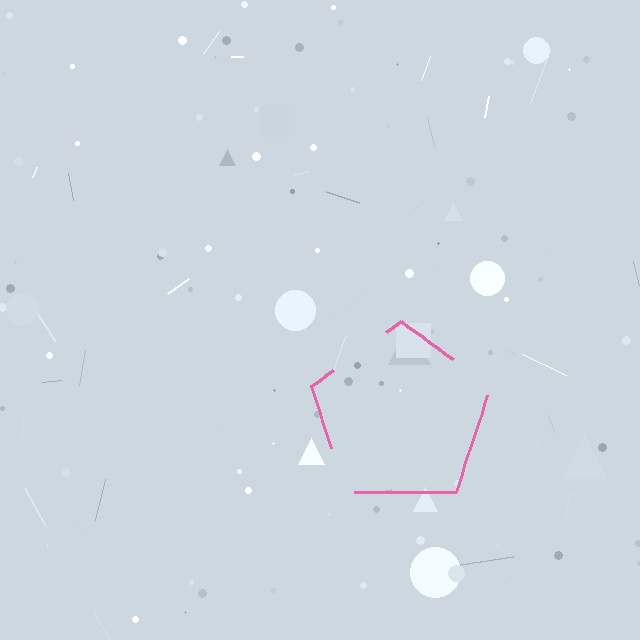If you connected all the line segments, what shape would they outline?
They would outline a pentagon.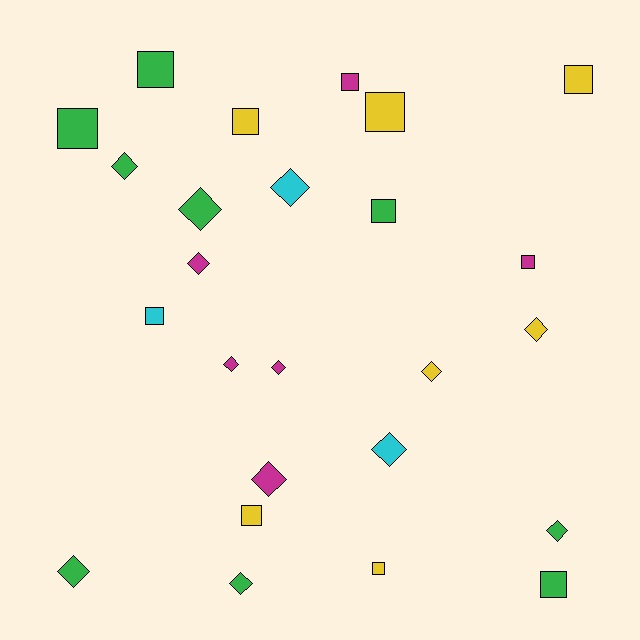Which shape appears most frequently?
Diamond, with 13 objects.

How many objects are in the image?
There are 25 objects.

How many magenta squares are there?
There are 2 magenta squares.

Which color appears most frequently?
Green, with 9 objects.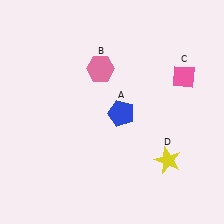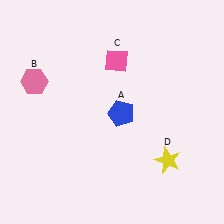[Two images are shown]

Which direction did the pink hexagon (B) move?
The pink hexagon (B) moved left.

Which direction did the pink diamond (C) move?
The pink diamond (C) moved left.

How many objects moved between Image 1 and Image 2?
2 objects moved between the two images.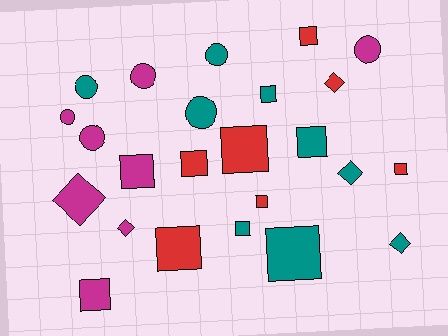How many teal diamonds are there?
There are 2 teal diamonds.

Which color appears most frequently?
Teal, with 9 objects.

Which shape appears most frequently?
Square, with 12 objects.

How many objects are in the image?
There are 24 objects.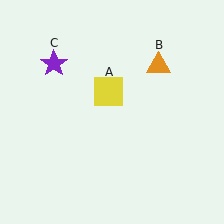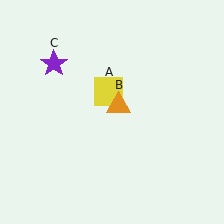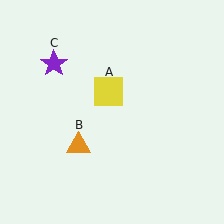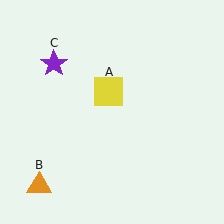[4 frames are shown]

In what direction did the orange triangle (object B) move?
The orange triangle (object B) moved down and to the left.